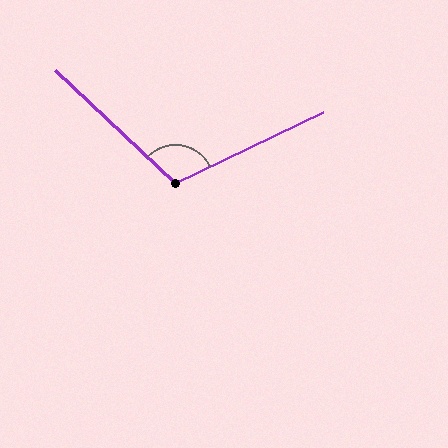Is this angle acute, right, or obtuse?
It is obtuse.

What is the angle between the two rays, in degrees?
Approximately 111 degrees.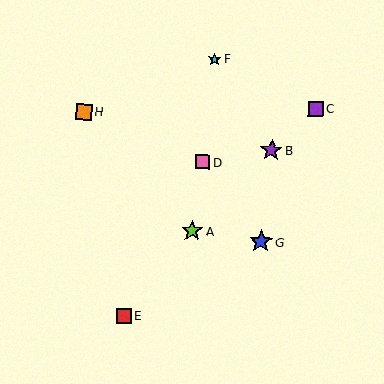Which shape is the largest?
The blue star (labeled G) is the largest.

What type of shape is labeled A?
Shape A is a lime star.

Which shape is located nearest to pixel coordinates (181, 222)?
The lime star (labeled A) at (192, 231) is nearest to that location.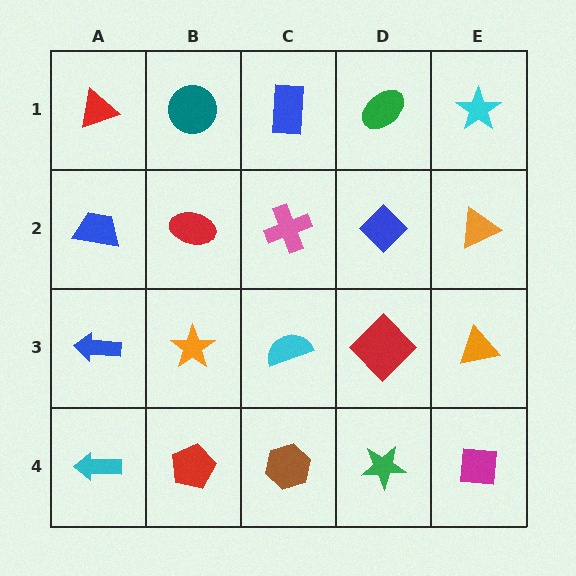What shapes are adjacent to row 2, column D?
A green ellipse (row 1, column D), a red diamond (row 3, column D), a pink cross (row 2, column C), an orange triangle (row 2, column E).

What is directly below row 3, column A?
A cyan arrow.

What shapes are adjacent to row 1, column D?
A blue diamond (row 2, column D), a blue rectangle (row 1, column C), a cyan star (row 1, column E).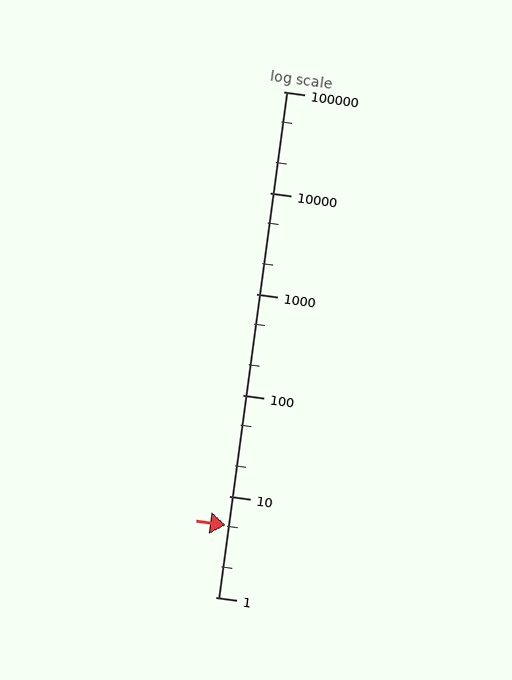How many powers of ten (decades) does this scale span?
The scale spans 5 decades, from 1 to 100000.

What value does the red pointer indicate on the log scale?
The pointer indicates approximately 5.1.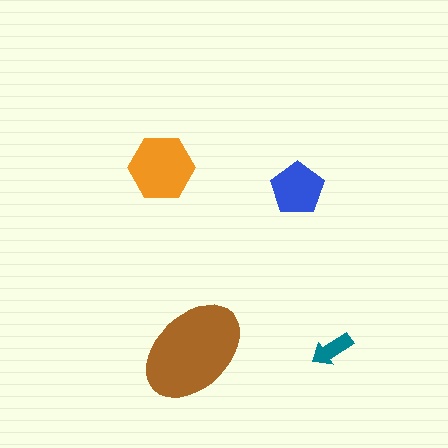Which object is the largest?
The brown ellipse.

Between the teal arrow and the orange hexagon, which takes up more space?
The orange hexagon.